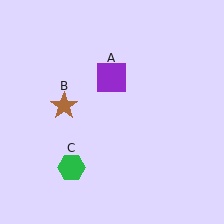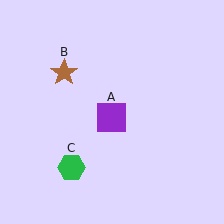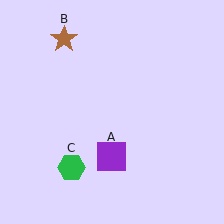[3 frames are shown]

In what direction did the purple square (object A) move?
The purple square (object A) moved down.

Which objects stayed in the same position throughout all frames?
Green hexagon (object C) remained stationary.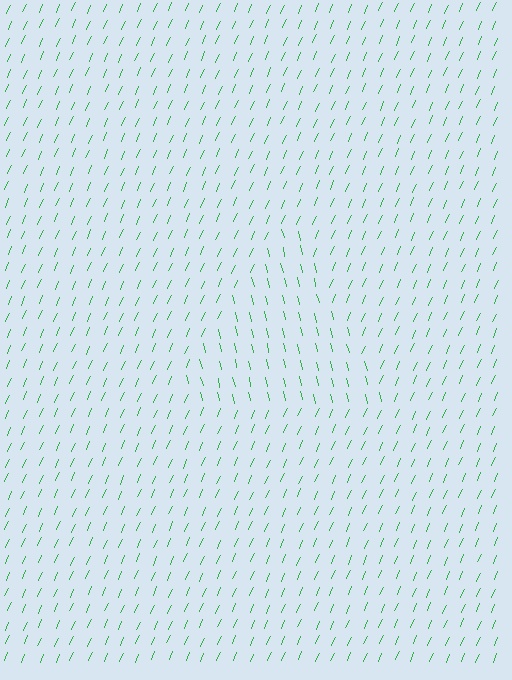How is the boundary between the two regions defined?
The boundary is defined purely by a change in line orientation (approximately 37 degrees difference). All lines are the same color and thickness.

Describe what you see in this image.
The image is filled with small green line segments. A triangle region in the image has lines oriented differently from the surrounding lines, creating a visible texture boundary.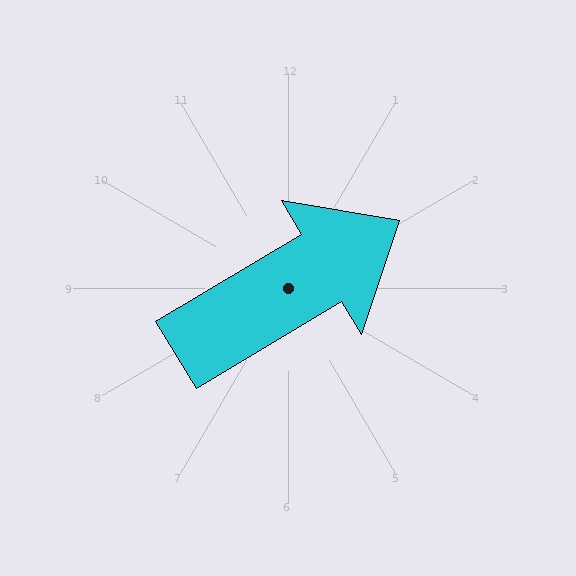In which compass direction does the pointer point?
Northeast.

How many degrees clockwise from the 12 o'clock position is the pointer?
Approximately 59 degrees.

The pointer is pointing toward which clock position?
Roughly 2 o'clock.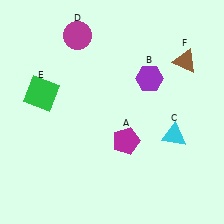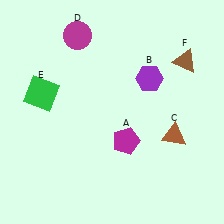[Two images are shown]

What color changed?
The triangle (C) changed from cyan in Image 1 to brown in Image 2.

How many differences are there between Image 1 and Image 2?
There is 1 difference between the two images.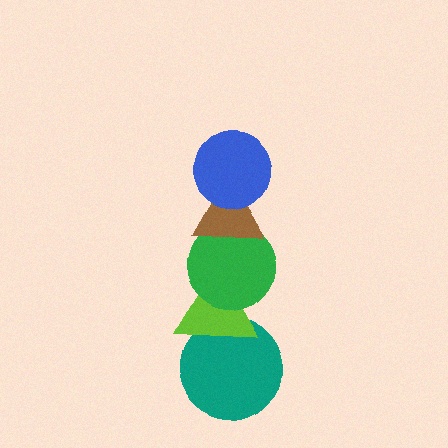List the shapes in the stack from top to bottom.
From top to bottom: the blue circle, the brown triangle, the green circle, the lime triangle, the teal circle.